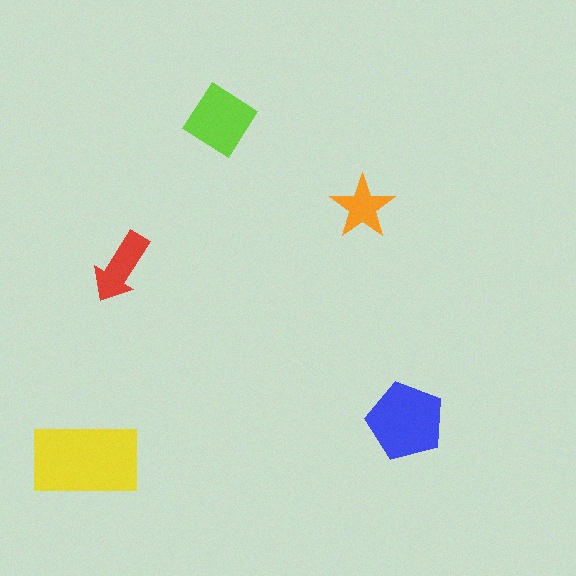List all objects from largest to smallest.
The yellow rectangle, the blue pentagon, the lime diamond, the red arrow, the orange star.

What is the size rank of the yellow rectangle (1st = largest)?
1st.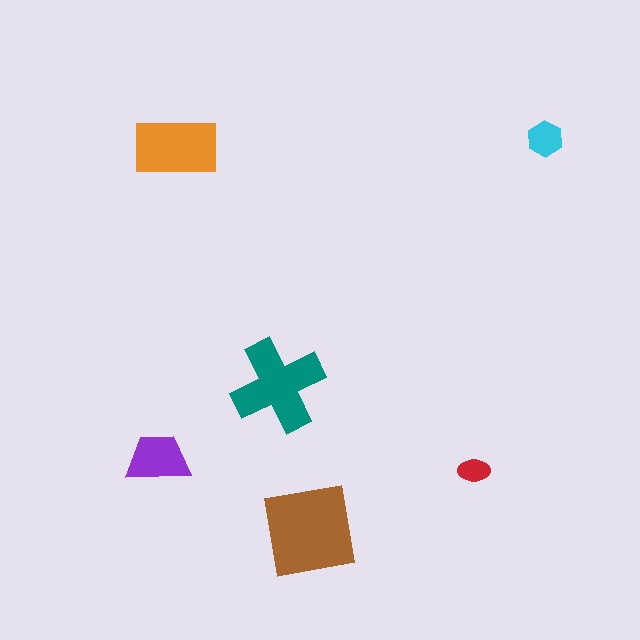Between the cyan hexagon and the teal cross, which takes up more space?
The teal cross.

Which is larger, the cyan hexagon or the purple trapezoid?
The purple trapezoid.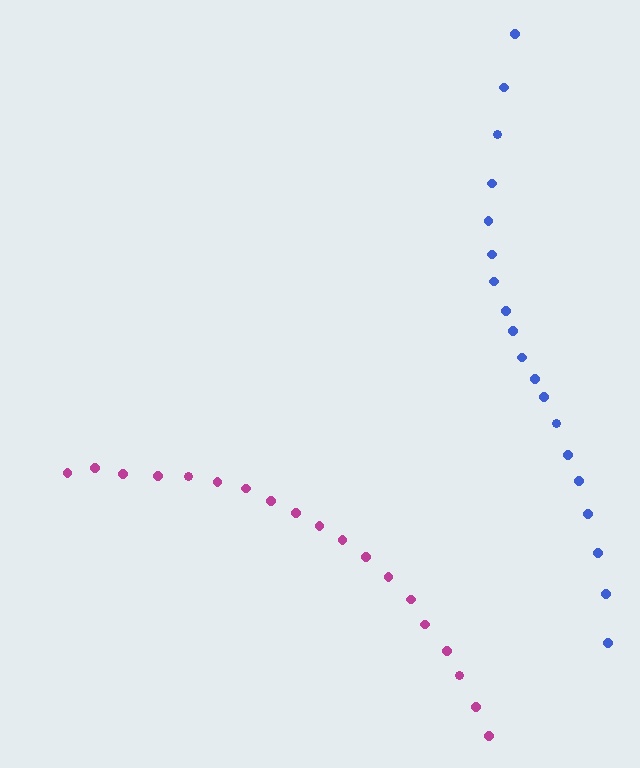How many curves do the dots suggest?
There are 2 distinct paths.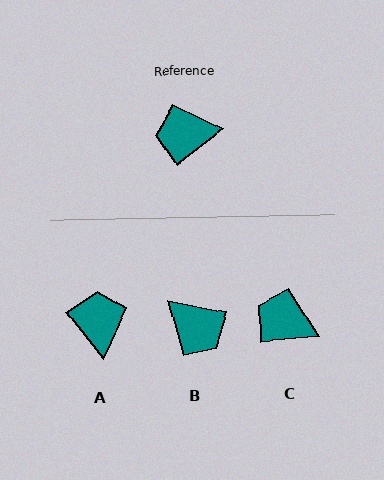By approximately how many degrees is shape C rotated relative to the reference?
Approximately 32 degrees clockwise.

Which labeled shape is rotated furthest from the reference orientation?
B, about 131 degrees away.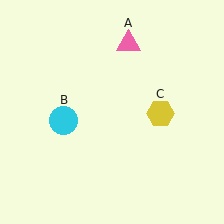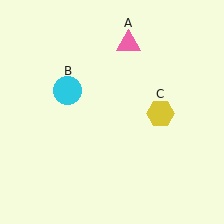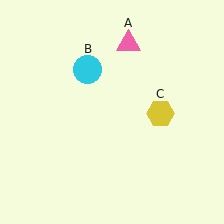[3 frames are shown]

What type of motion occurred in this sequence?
The cyan circle (object B) rotated clockwise around the center of the scene.